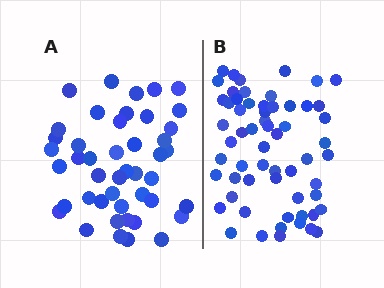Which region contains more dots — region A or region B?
Region B (the right region) has more dots.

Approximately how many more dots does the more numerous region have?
Region B has approximately 15 more dots than region A.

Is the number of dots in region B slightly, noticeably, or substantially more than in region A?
Region B has noticeably more, but not dramatically so. The ratio is roughly 1.3 to 1.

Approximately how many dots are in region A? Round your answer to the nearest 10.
About 40 dots. (The exact count is 45, which rounds to 40.)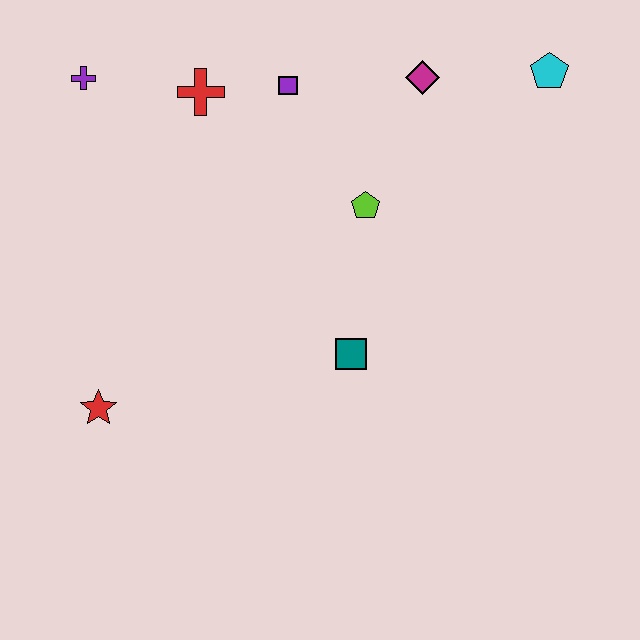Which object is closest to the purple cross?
The red cross is closest to the purple cross.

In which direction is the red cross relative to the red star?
The red cross is above the red star.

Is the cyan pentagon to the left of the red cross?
No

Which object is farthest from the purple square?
The red star is farthest from the purple square.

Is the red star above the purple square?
No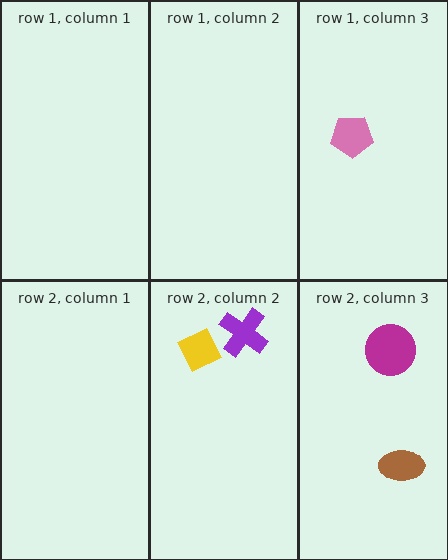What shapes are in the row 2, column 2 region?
The yellow diamond, the purple cross.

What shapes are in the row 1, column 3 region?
The pink pentagon.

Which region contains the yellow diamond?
The row 2, column 2 region.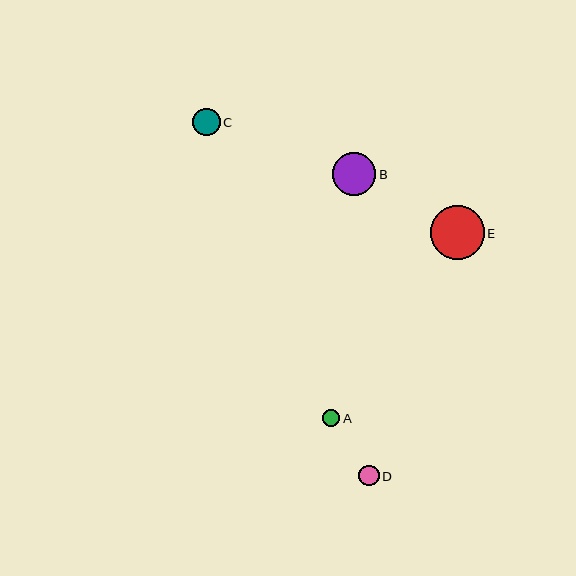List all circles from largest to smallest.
From largest to smallest: E, B, C, D, A.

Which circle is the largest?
Circle E is the largest with a size of approximately 54 pixels.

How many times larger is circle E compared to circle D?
Circle E is approximately 2.6 times the size of circle D.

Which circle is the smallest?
Circle A is the smallest with a size of approximately 17 pixels.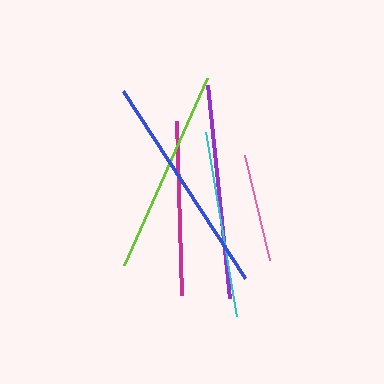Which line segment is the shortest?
The pink line is the shortest at approximately 108 pixels.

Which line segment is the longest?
The blue line is the longest at approximately 224 pixels.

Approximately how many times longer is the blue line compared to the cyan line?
The blue line is approximately 1.2 times the length of the cyan line.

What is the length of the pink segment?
The pink segment is approximately 108 pixels long.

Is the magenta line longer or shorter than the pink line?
The magenta line is longer than the pink line.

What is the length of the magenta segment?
The magenta segment is approximately 174 pixels long.